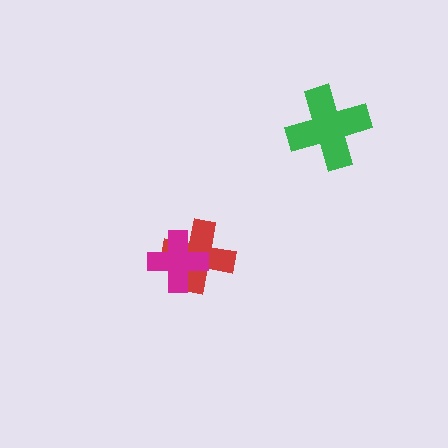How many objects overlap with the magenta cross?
1 object overlaps with the magenta cross.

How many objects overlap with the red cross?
1 object overlaps with the red cross.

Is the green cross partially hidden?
No, no other shape covers it.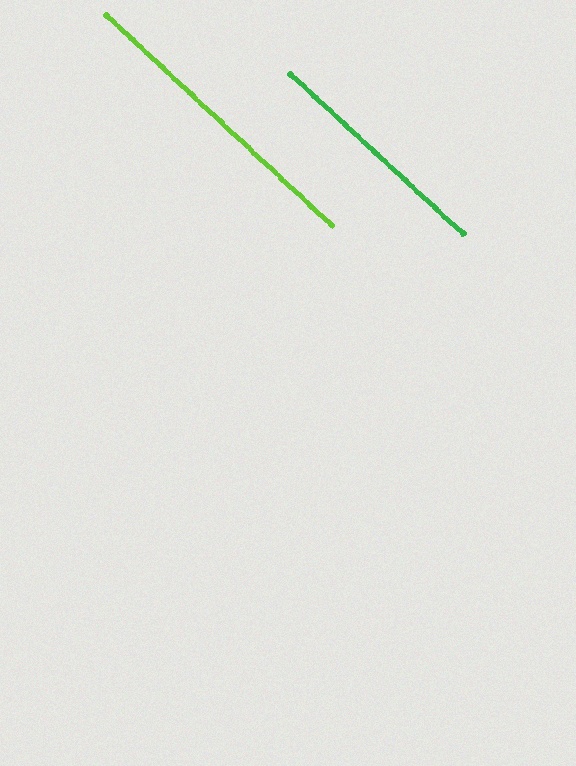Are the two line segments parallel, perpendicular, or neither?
Parallel — their directions differ by only 0.2°.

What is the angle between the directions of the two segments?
Approximately 0 degrees.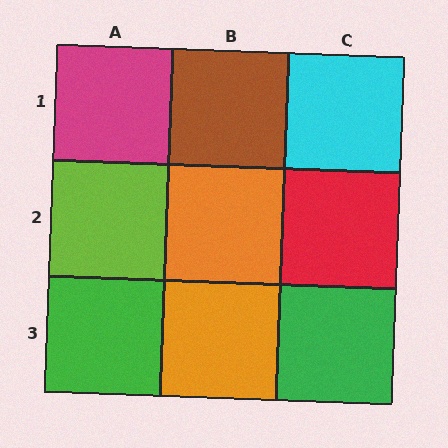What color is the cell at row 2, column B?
Orange.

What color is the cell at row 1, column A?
Magenta.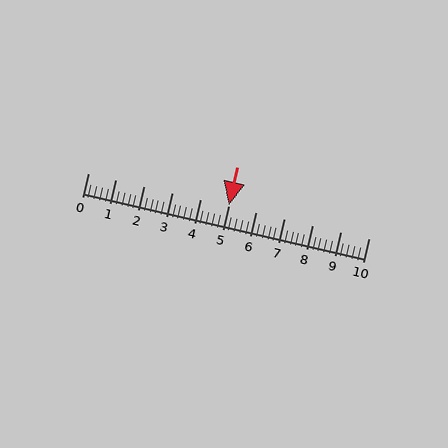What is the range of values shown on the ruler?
The ruler shows values from 0 to 10.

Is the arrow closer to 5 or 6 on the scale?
The arrow is closer to 5.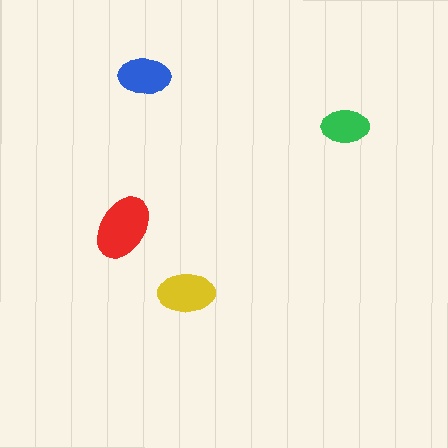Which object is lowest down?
The yellow ellipse is bottommost.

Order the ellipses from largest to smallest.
the red one, the yellow one, the blue one, the green one.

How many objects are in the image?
There are 4 objects in the image.